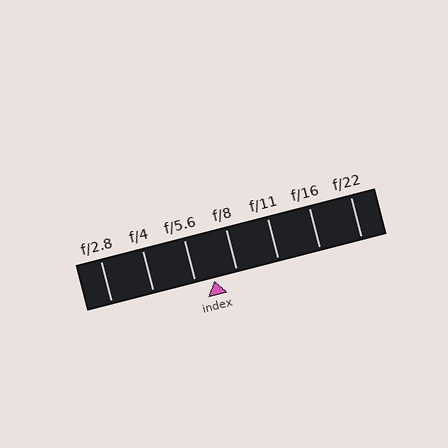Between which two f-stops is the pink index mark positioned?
The index mark is between f/5.6 and f/8.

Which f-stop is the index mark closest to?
The index mark is closest to f/5.6.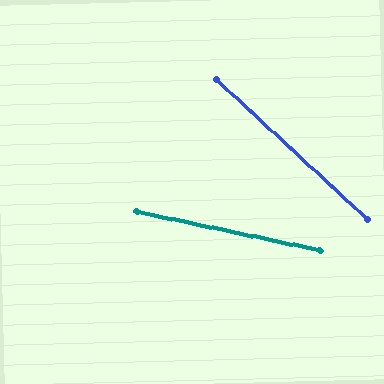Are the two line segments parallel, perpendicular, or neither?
Neither parallel nor perpendicular — they differ by about 31°.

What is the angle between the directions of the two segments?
Approximately 31 degrees.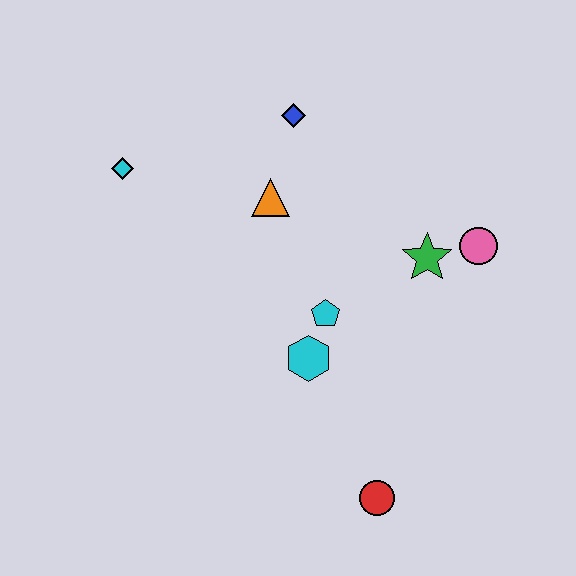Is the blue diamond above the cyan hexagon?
Yes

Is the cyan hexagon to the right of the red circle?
No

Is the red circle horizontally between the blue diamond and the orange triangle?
No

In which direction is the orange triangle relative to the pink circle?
The orange triangle is to the left of the pink circle.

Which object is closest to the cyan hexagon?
The cyan pentagon is closest to the cyan hexagon.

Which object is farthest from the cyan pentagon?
The cyan diamond is farthest from the cyan pentagon.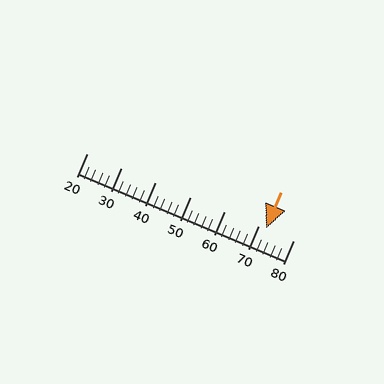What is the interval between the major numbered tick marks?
The major tick marks are spaced 10 units apart.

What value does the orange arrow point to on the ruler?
The orange arrow points to approximately 72.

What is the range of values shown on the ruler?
The ruler shows values from 20 to 80.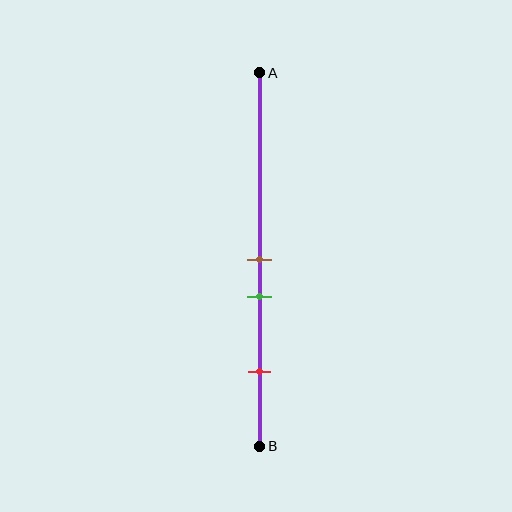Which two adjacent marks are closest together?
The brown and green marks are the closest adjacent pair.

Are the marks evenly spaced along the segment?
No, the marks are not evenly spaced.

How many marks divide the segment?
There are 3 marks dividing the segment.